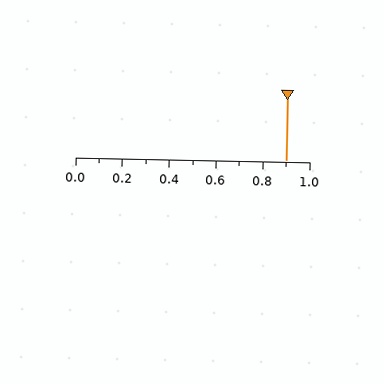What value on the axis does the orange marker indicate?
The marker indicates approximately 0.9.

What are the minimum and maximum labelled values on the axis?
The axis runs from 0.0 to 1.0.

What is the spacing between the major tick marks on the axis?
The major ticks are spaced 0.2 apart.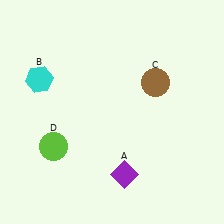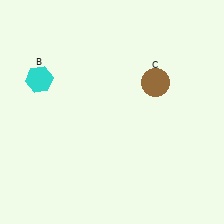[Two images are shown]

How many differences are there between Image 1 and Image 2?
There are 2 differences between the two images.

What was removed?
The purple diamond (A), the lime circle (D) were removed in Image 2.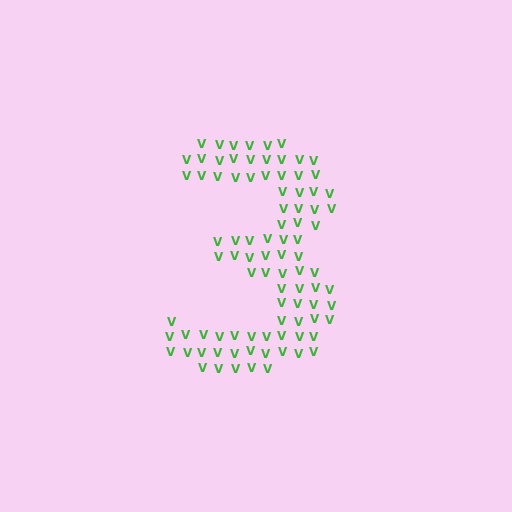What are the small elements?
The small elements are letter V's.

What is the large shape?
The large shape is the digit 3.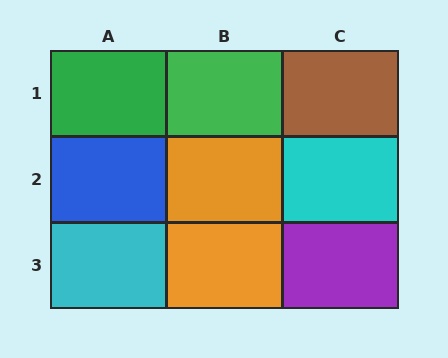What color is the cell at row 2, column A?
Blue.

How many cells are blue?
1 cell is blue.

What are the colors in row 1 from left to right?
Green, green, brown.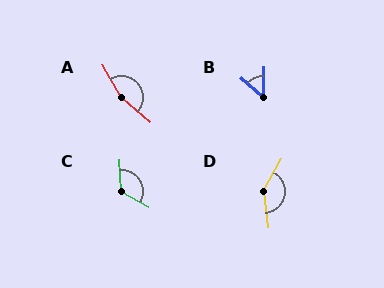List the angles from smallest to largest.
B (50°), C (123°), D (143°), A (161°).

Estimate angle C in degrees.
Approximately 123 degrees.